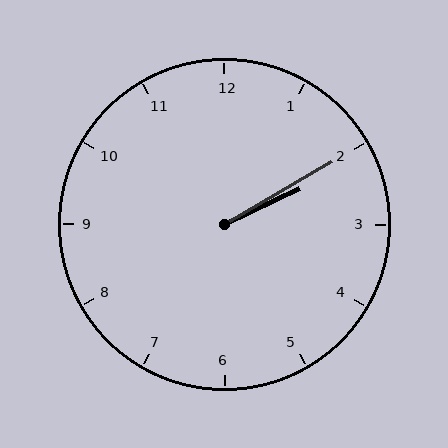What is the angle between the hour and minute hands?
Approximately 5 degrees.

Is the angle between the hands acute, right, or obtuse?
It is acute.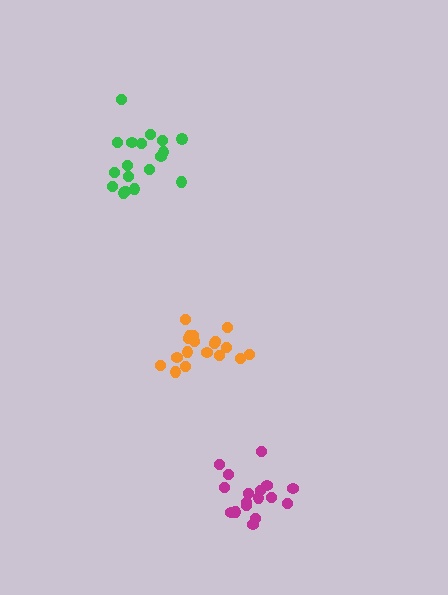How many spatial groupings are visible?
There are 3 spatial groupings.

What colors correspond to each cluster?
The clusters are colored: orange, magenta, green.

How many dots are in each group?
Group 1: 18 dots, Group 2: 17 dots, Group 3: 18 dots (53 total).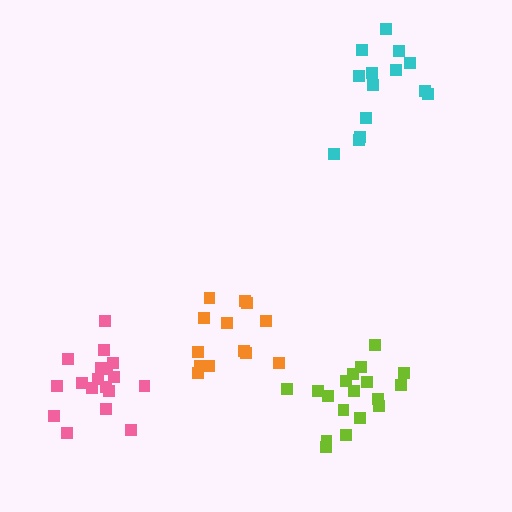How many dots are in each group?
Group 1: 13 dots, Group 2: 18 dots, Group 3: 14 dots, Group 4: 18 dots (63 total).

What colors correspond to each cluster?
The clusters are colored: orange, lime, cyan, pink.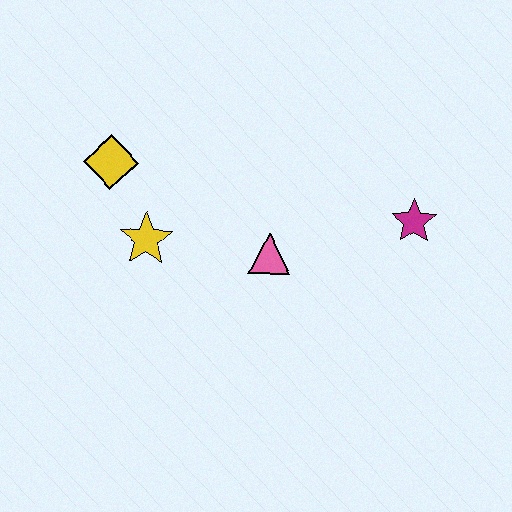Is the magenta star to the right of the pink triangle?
Yes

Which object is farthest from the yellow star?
The magenta star is farthest from the yellow star.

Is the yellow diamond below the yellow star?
No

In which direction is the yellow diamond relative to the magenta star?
The yellow diamond is to the left of the magenta star.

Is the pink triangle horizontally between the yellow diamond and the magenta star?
Yes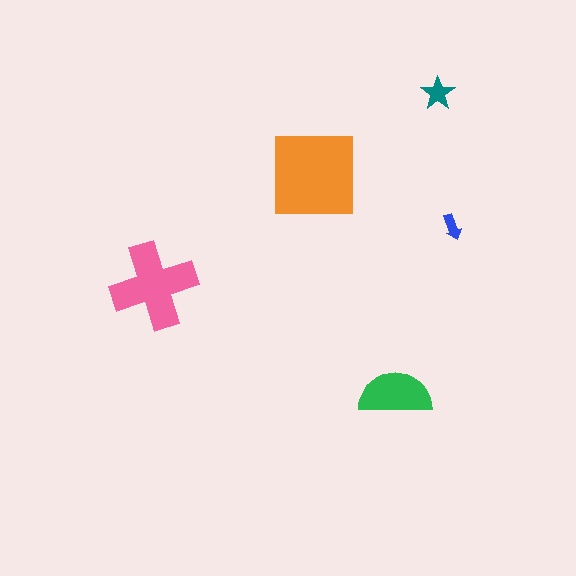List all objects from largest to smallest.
The orange square, the pink cross, the green semicircle, the teal star, the blue arrow.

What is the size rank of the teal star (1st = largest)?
4th.